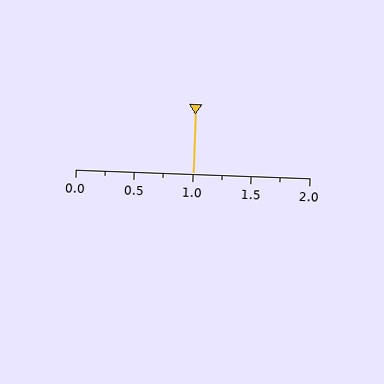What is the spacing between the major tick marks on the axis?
The major ticks are spaced 0.5 apart.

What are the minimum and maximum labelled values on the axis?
The axis runs from 0.0 to 2.0.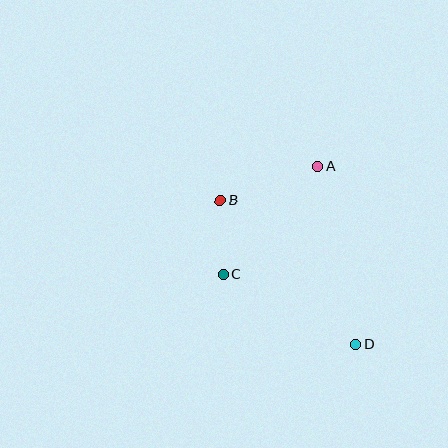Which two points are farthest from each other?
Points B and D are farthest from each other.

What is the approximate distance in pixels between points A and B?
The distance between A and B is approximately 103 pixels.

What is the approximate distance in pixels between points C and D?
The distance between C and D is approximately 151 pixels.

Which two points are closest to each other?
Points B and C are closest to each other.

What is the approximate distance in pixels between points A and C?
The distance between A and C is approximately 144 pixels.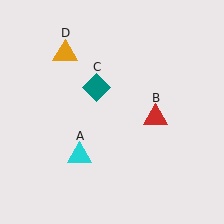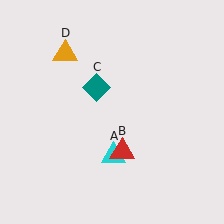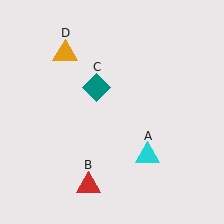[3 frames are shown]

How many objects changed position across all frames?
2 objects changed position: cyan triangle (object A), red triangle (object B).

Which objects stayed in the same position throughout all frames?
Teal diamond (object C) and orange triangle (object D) remained stationary.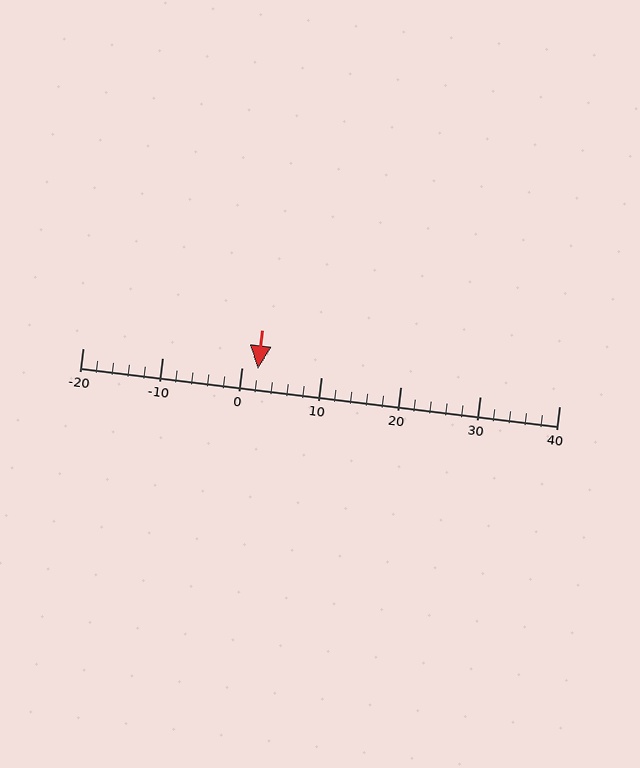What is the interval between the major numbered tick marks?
The major tick marks are spaced 10 units apart.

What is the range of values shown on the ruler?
The ruler shows values from -20 to 40.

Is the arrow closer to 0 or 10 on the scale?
The arrow is closer to 0.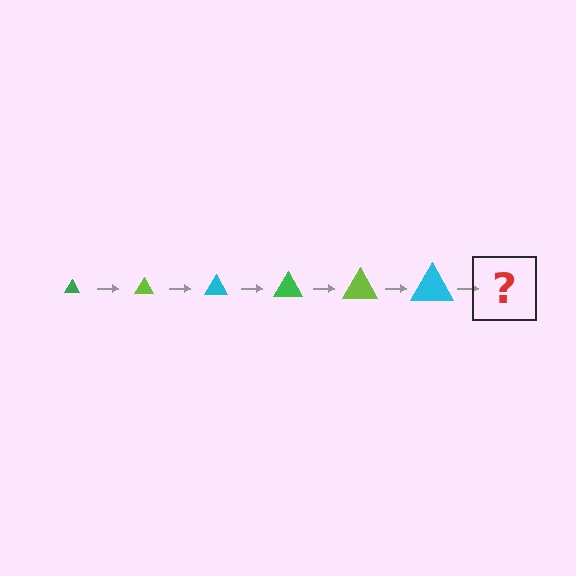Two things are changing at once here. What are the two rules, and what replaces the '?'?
The two rules are that the triangle grows larger each step and the color cycles through green, lime, and cyan. The '?' should be a green triangle, larger than the previous one.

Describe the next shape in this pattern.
It should be a green triangle, larger than the previous one.